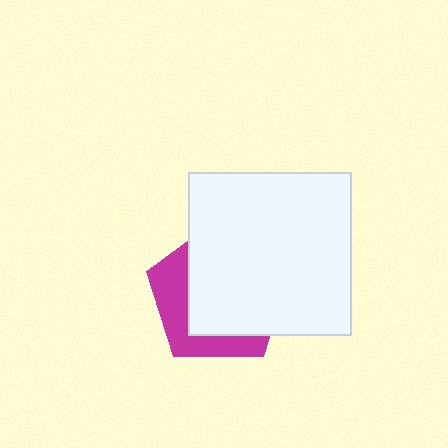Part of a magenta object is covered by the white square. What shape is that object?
It is a pentagon.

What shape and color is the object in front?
The object in front is a white square.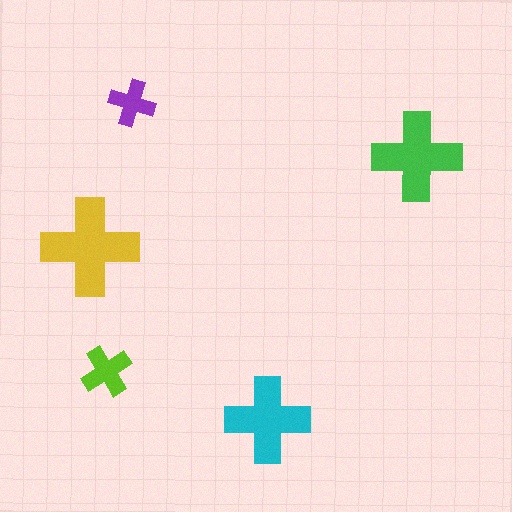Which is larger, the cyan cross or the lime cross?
The cyan one.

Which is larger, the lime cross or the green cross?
The green one.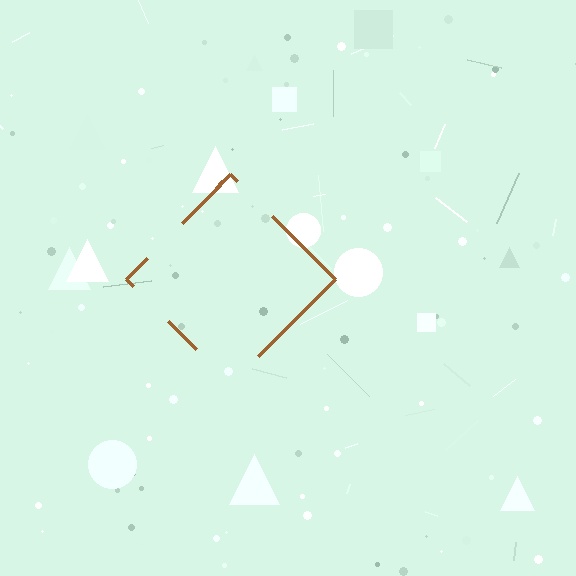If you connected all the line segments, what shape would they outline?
They would outline a diamond.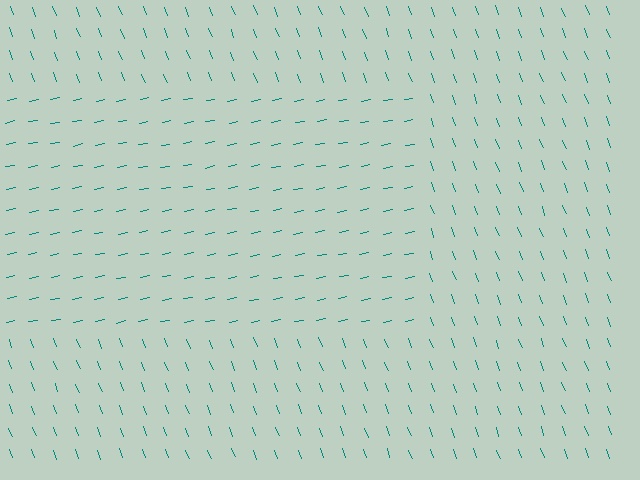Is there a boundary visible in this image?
Yes, there is a texture boundary formed by a change in line orientation.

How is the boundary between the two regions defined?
The boundary is defined purely by a change in line orientation (approximately 81 degrees difference). All lines are the same color and thickness.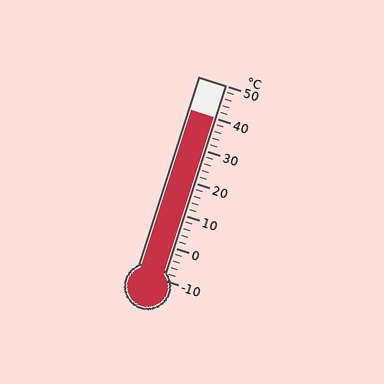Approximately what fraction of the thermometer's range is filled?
The thermometer is filled to approximately 85% of its range.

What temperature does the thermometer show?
The thermometer shows approximately 40°C.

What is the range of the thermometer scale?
The thermometer scale ranges from -10°C to 50°C.